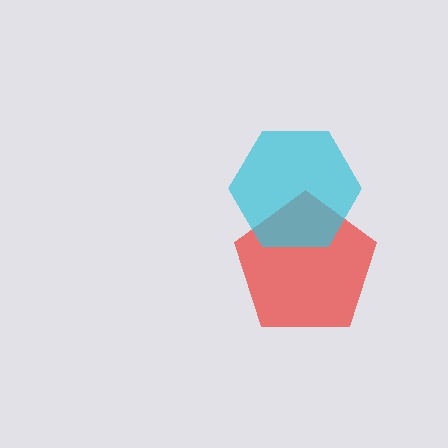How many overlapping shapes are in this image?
There are 2 overlapping shapes in the image.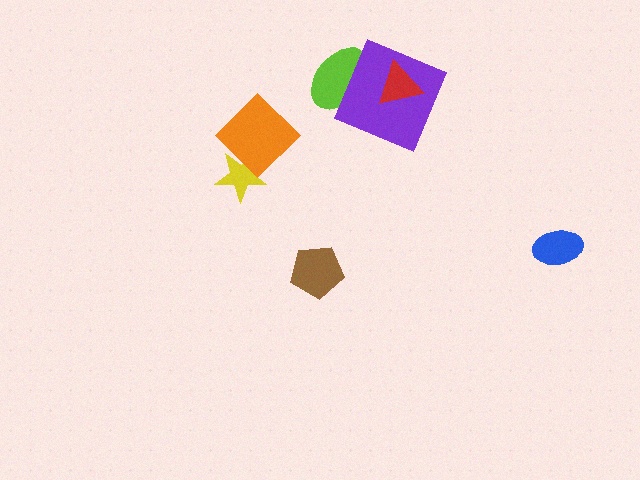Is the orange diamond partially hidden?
No, no other shape covers it.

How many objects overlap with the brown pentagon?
0 objects overlap with the brown pentagon.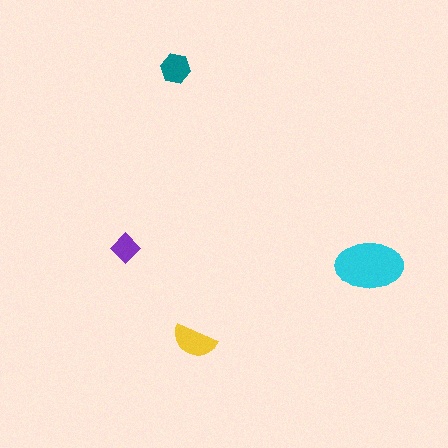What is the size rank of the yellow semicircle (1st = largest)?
2nd.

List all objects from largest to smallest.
The cyan ellipse, the yellow semicircle, the teal hexagon, the purple diamond.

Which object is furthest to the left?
The purple diamond is leftmost.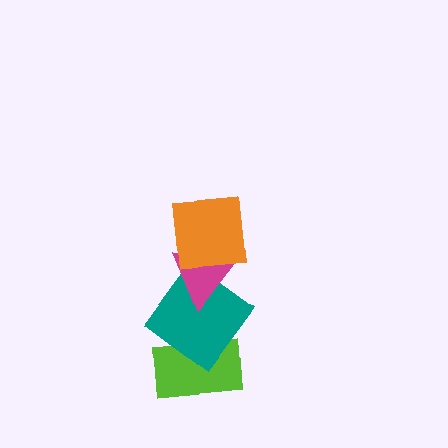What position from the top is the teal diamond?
The teal diamond is 3rd from the top.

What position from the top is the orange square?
The orange square is 1st from the top.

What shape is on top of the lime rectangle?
The teal diamond is on top of the lime rectangle.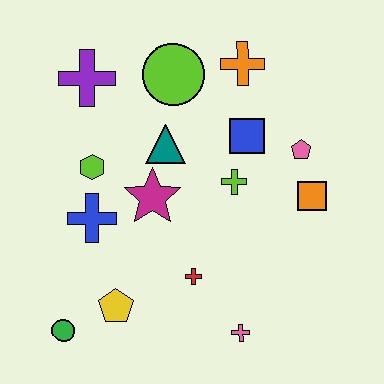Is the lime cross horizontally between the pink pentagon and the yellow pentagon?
Yes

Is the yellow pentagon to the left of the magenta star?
Yes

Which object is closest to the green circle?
The yellow pentagon is closest to the green circle.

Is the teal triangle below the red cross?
No